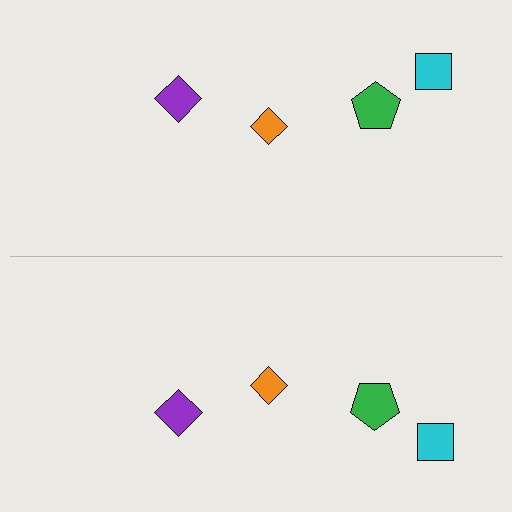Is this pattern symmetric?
Yes, this pattern has bilateral (reflection) symmetry.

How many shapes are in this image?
There are 8 shapes in this image.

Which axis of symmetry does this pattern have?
The pattern has a horizontal axis of symmetry running through the center of the image.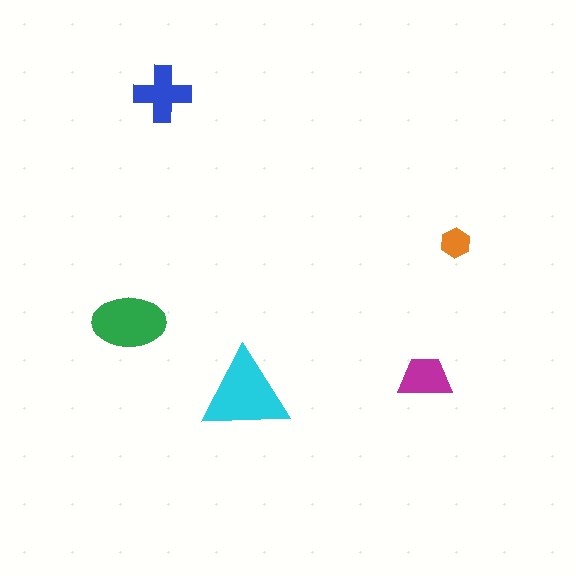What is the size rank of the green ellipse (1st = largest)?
2nd.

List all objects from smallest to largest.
The orange hexagon, the magenta trapezoid, the blue cross, the green ellipse, the cyan triangle.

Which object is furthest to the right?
The orange hexagon is rightmost.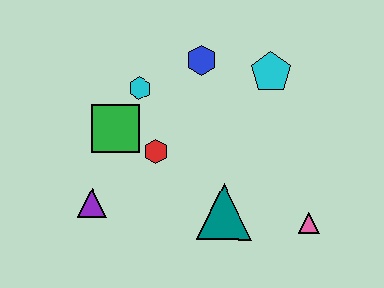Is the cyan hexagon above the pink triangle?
Yes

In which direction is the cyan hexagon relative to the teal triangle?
The cyan hexagon is above the teal triangle.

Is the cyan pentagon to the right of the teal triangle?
Yes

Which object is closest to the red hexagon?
The green square is closest to the red hexagon.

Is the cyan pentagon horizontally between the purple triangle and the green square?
No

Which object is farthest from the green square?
The pink triangle is farthest from the green square.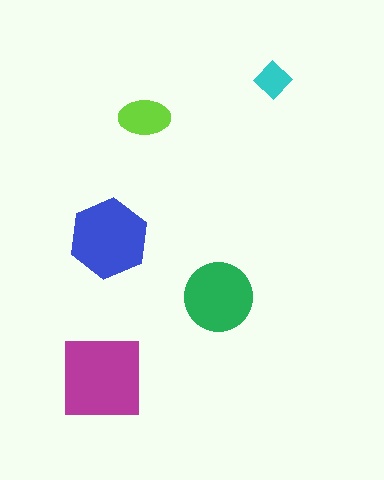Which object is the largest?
The magenta square.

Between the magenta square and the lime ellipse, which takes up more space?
The magenta square.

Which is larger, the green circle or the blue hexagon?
The blue hexagon.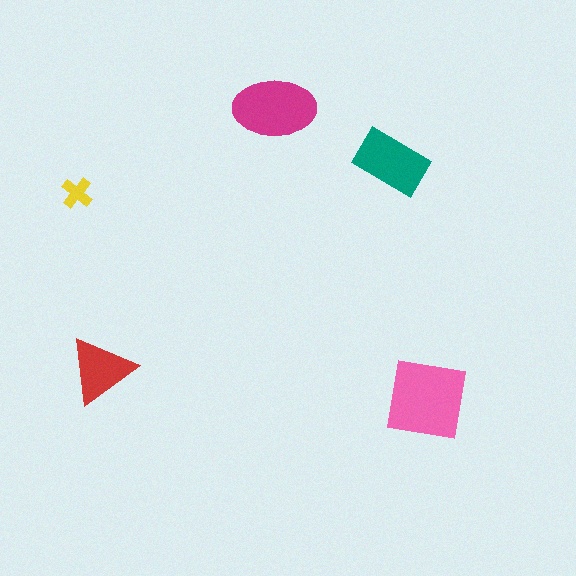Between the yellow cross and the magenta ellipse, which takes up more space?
The magenta ellipse.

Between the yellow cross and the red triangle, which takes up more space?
The red triangle.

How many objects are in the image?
There are 5 objects in the image.